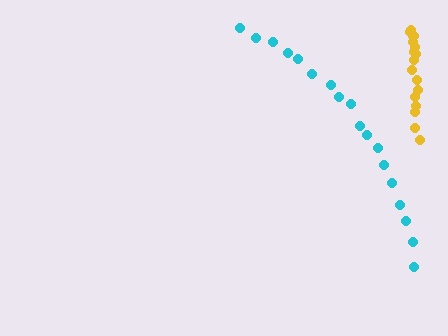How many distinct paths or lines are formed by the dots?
There are 2 distinct paths.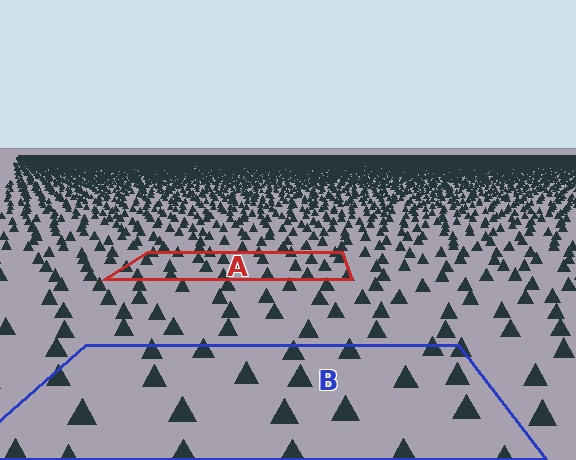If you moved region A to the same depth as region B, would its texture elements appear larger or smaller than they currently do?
They would appear larger. At a closer depth, the same texture elements are projected at a bigger on-screen size.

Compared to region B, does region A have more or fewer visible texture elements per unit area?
Region A has more texture elements per unit area — they are packed more densely because it is farther away.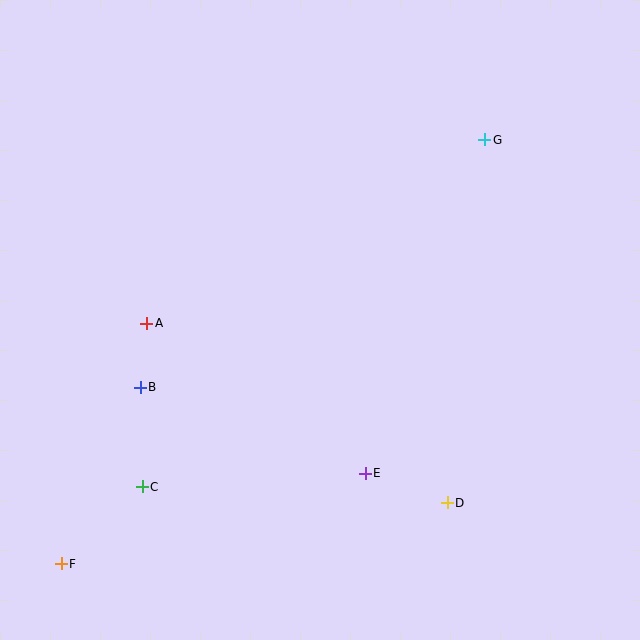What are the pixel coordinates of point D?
Point D is at (447, 503).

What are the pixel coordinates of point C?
Point C is at (142, 487).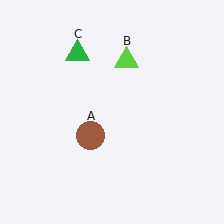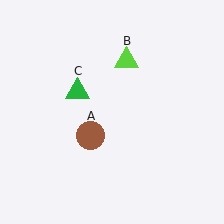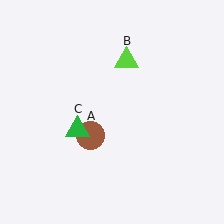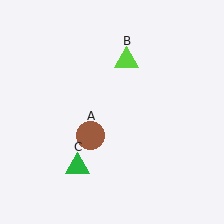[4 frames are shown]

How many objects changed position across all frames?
1 object changed position: green triangle (object C).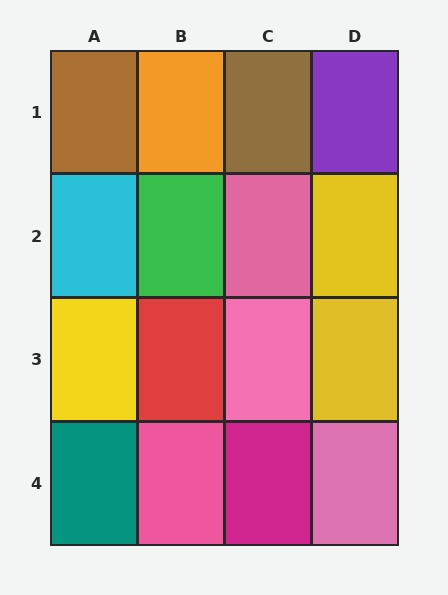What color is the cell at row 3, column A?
Yellow.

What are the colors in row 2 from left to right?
Cyan, green, pink, yellow.